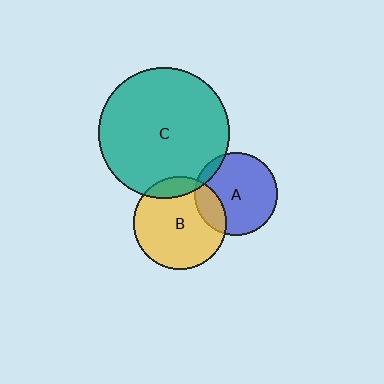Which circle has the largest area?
Circle C (teal).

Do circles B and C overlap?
Yes.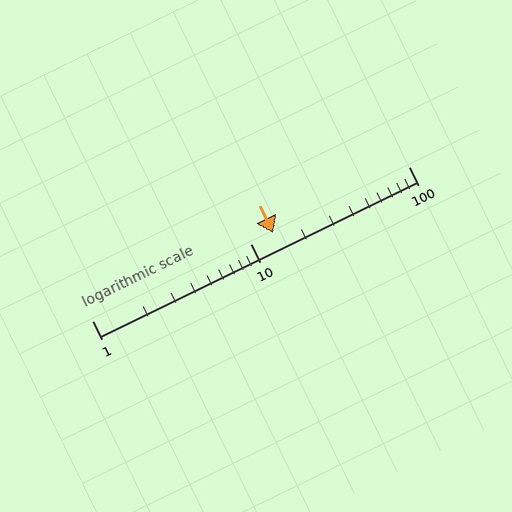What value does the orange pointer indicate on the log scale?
The pointer indicates approximately 14.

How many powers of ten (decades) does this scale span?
The scale spans 2 decades, from 1 to 100.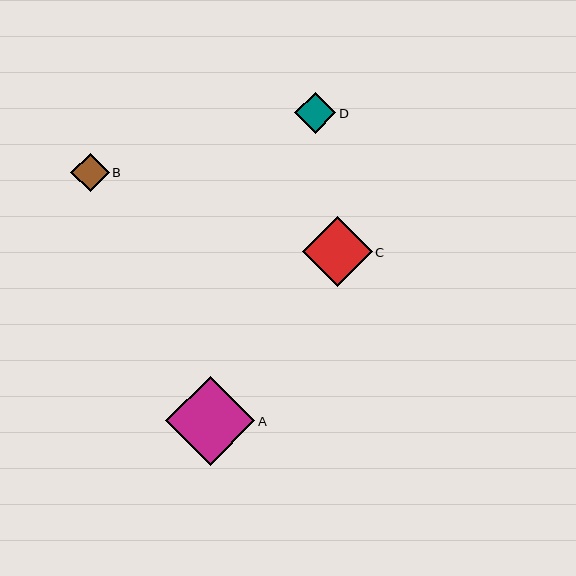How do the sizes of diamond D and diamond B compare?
Diamond D and diamond B are approximately the same size.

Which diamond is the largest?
Diamond A is the largest with a size of approximately 90 pixels.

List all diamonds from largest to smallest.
From largest to smallest: A, C, D, B.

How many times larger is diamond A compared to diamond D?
Diamond A is approximately 2.2 times the size of diamond D.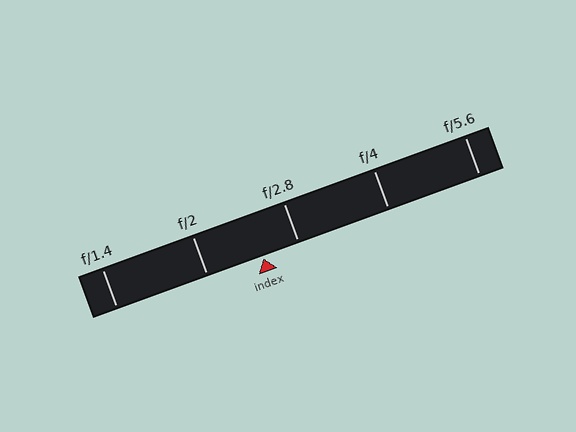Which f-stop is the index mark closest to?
The index mark is closest to f/2.8.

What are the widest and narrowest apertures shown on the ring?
The widest aperture shown is f/1.4 and the narrowest is f/5.6.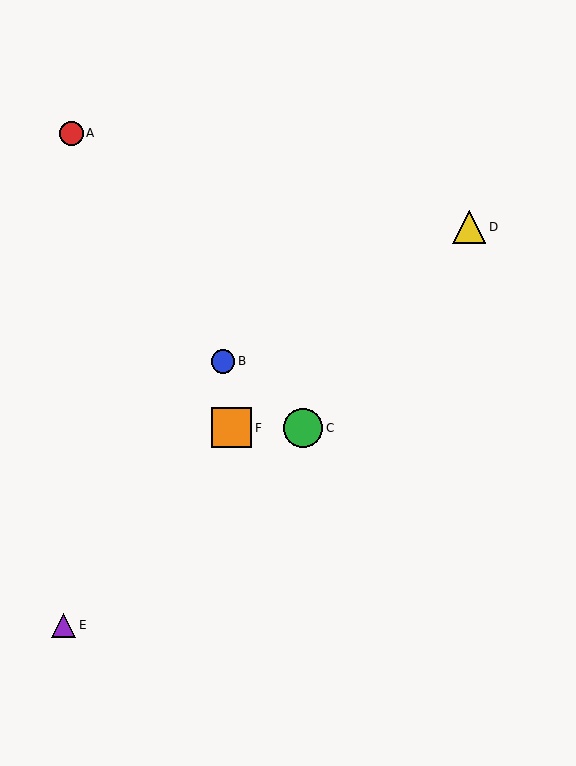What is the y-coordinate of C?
Object C is at y≈428.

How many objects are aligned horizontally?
2 objects (C, F) are aligned horizontally.